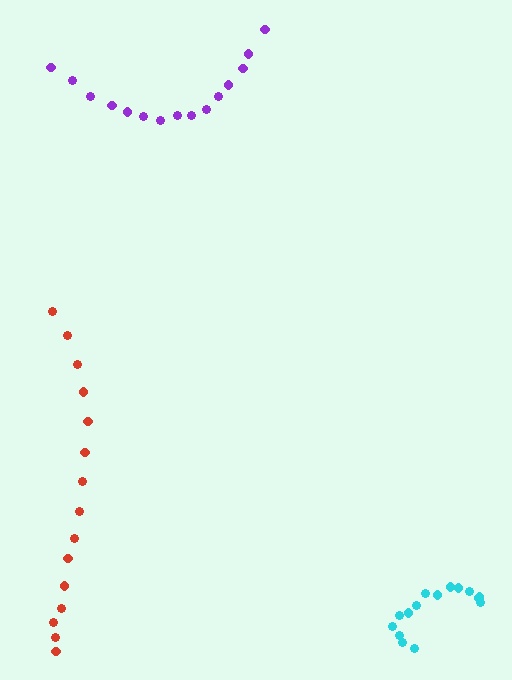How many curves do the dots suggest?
There are 3 distinct paths.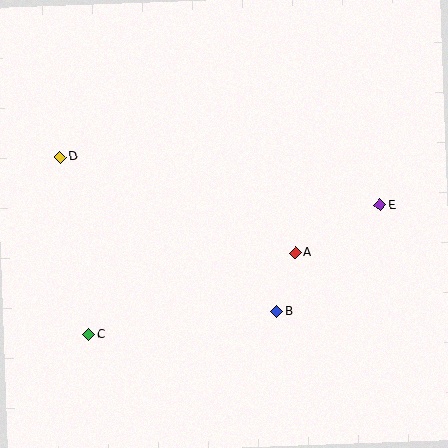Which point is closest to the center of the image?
Point A at (295, 253) is closest to the center.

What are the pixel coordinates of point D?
Point D is at (60, 157).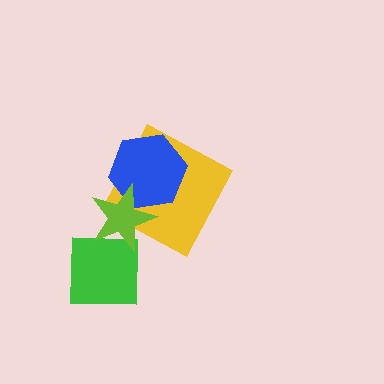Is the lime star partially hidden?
No, no other shape covers it.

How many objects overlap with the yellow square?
2 objects overlap with the yellow square.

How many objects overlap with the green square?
1 object overlaps with the green square.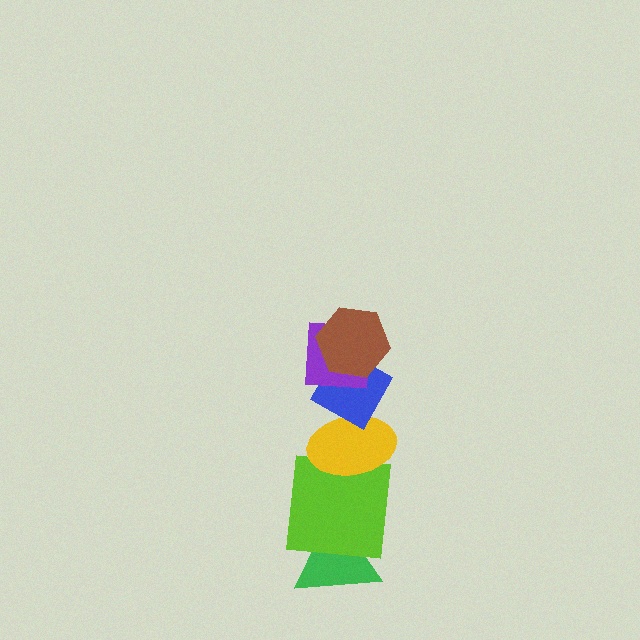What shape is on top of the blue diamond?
The purple square is on top of the blue diamond.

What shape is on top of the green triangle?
The lime square is on top of the green triangle.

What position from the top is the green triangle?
The green triangle is 6th from the top.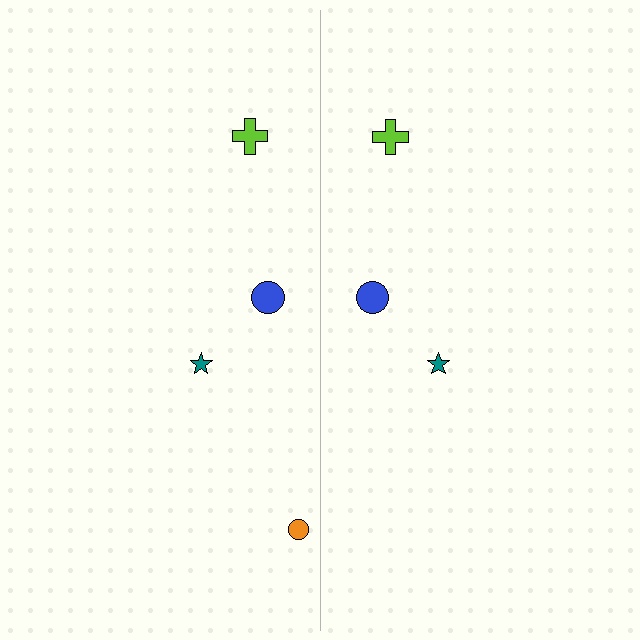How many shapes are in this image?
There are 7 shapes in this image.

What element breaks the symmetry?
A orange circle is missing from the right side.